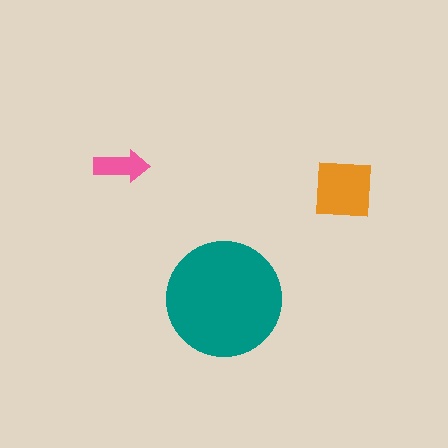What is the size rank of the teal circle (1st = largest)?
1st.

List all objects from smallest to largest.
The pink arrow, the orange square, the teal circle.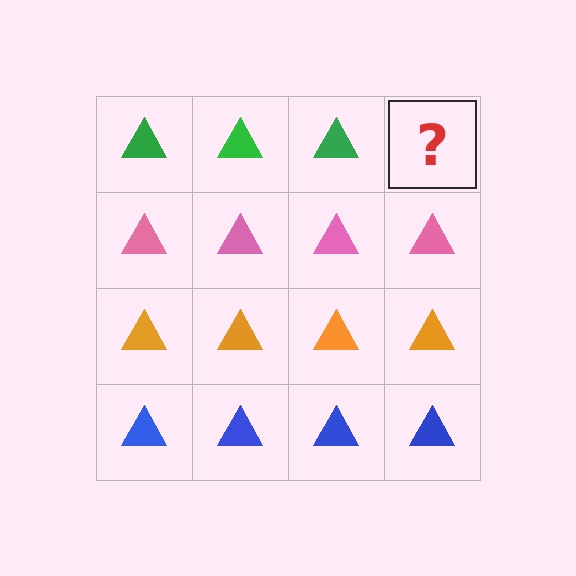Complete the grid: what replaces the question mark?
The question mark should be replaced with a green triangle.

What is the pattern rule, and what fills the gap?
The rule is that each row has a consistent color. The gap should be filled with a green triangle.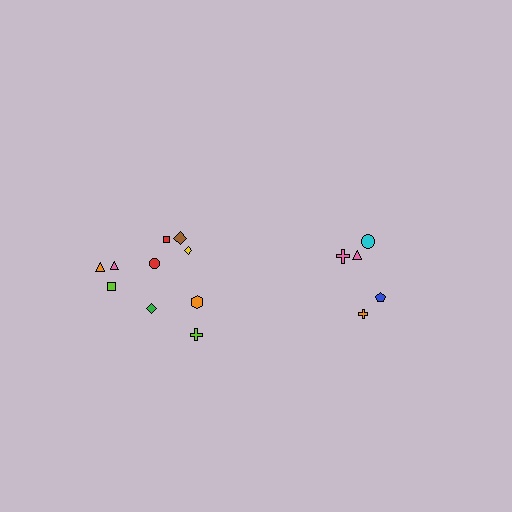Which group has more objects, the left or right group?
The left group.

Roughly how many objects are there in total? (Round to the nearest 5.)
Roughly 15 objects in total.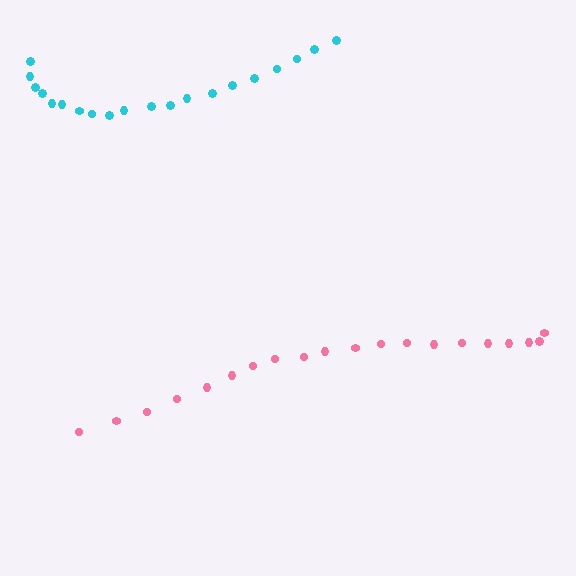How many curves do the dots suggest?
There are 2 distinct paths.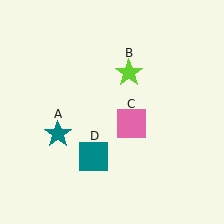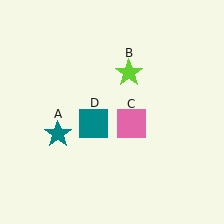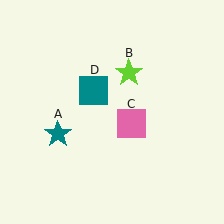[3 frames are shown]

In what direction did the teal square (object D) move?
The teal square (object D) moved up.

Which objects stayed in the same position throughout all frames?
Teal star (object A) and lime star (object B) and pink square (object C) remained stationary.